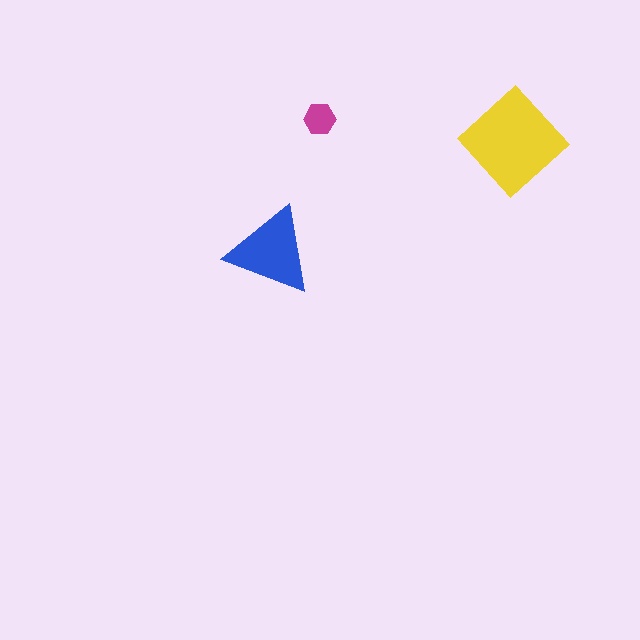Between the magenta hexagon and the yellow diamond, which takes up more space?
The yellow diamond.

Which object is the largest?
The yellow diamond.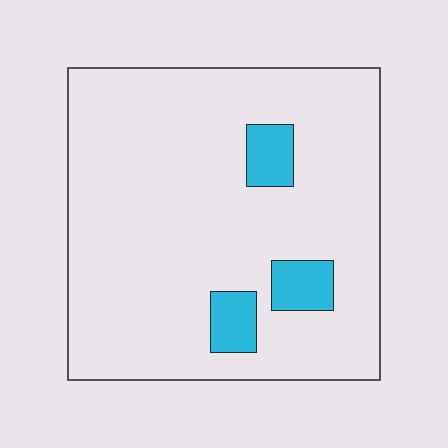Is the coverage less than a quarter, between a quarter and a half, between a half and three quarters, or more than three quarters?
Less than a quarter.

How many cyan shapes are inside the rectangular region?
3.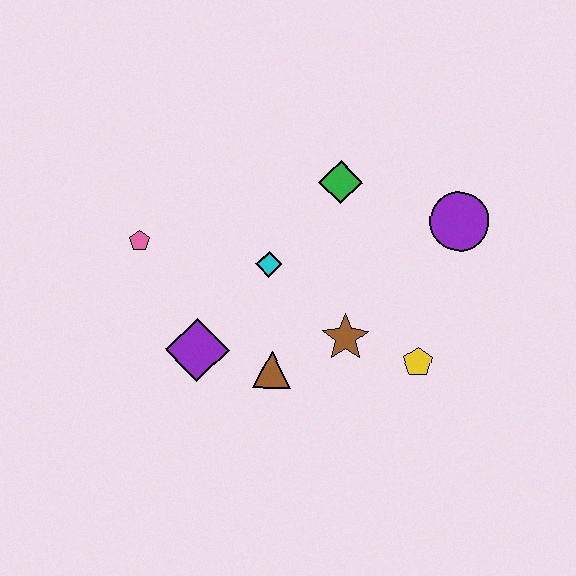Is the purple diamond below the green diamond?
Yes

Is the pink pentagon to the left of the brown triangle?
Yes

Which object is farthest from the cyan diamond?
The purple circle is farthest from the cyan diamond.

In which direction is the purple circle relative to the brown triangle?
The purple circle is to the right of the brown triangle.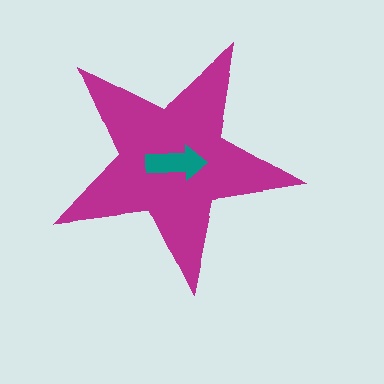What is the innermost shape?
The teal arrow.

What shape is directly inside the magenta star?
The teal arrow.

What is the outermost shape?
The magenta star.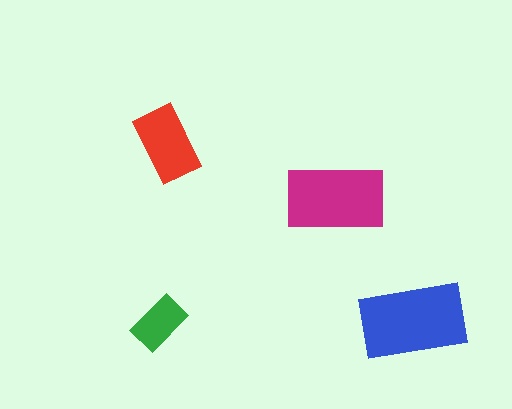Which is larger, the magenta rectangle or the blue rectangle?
The blue one.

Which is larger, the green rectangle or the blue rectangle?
The blue one.